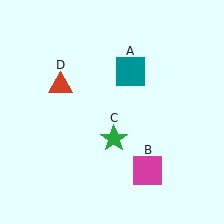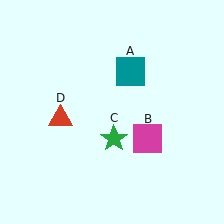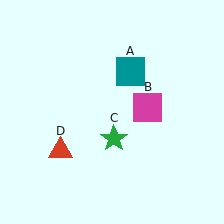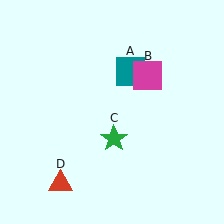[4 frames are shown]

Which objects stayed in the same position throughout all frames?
Teal square (object A) and green star (object C) remained stationary.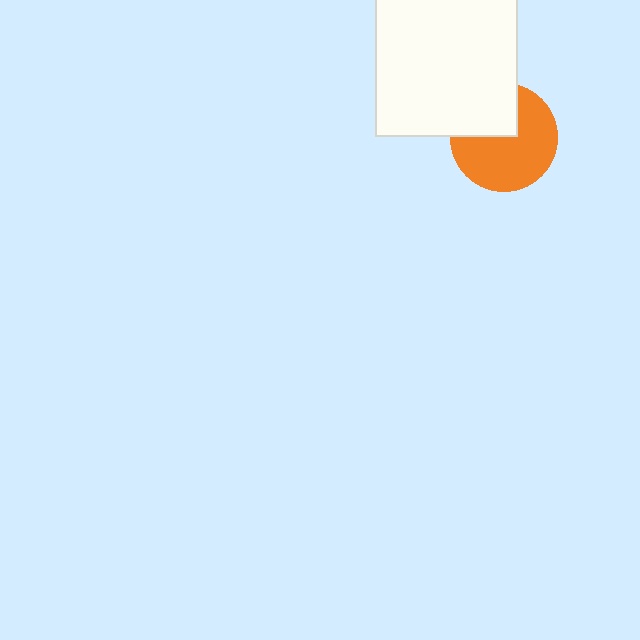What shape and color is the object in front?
The object in front is a white square.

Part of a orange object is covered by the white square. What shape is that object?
It is a circle.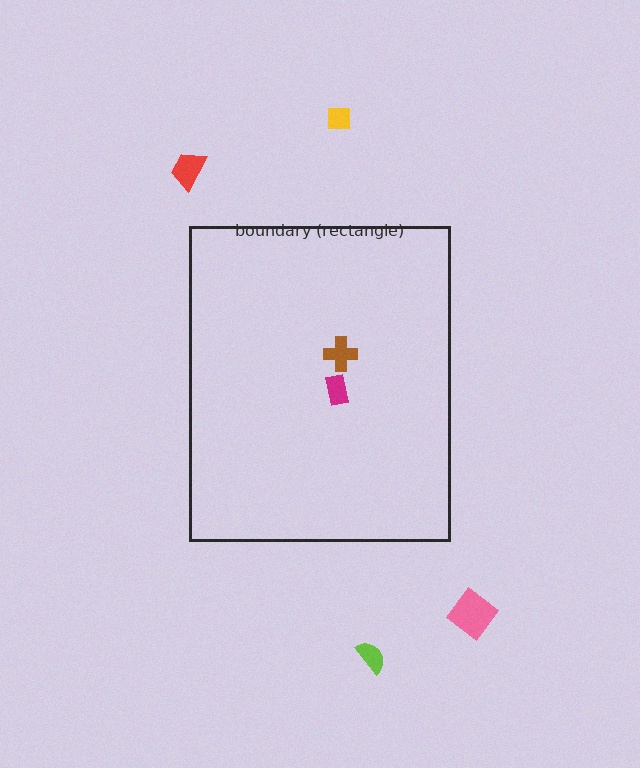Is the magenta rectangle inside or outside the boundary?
Inside.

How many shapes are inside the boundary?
2 inside, 4 outside.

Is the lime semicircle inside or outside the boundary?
Outside.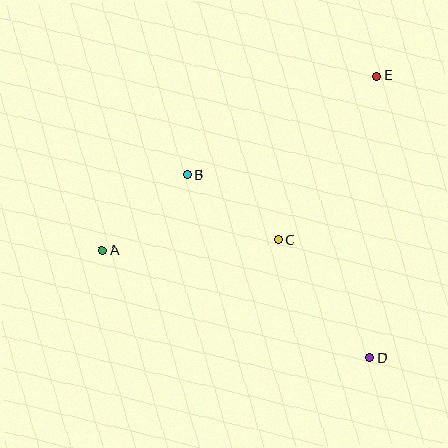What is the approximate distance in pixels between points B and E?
The distance between B and E is approximately 213 pixels.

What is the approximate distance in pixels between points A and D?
The distance between A and D is approximately 288 pixels.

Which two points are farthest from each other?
Points A and E are farthest from each other.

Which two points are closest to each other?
Points B and C are closest to each other.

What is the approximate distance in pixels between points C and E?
The distance between C and E is approximately 191 pixels.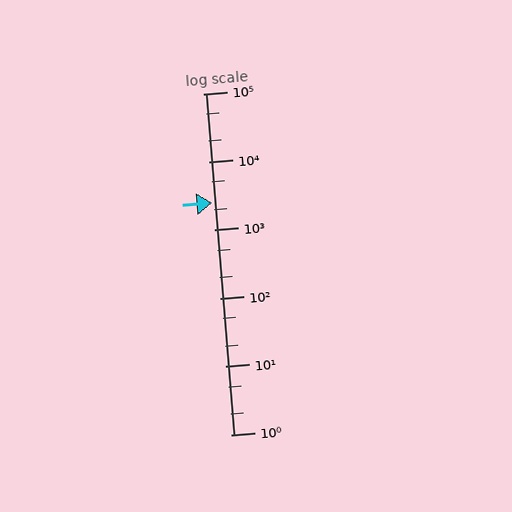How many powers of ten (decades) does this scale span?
The scale spans 5 decades, from 1 to 100000.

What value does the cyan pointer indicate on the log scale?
The pointer indicates approximately 2500.